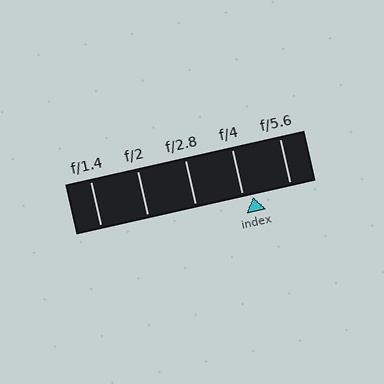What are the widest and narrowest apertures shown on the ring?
The widest aperture shown is f/1.4 and the narrowest is f/5.6.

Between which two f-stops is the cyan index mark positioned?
The index mark is between f/4 and f/5.6.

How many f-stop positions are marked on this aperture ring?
There are 5 f-stop positions marked.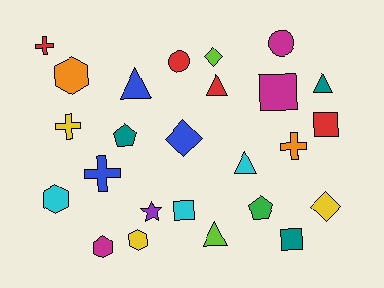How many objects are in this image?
There are 25 objects.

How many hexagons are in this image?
There are 4 hexagons.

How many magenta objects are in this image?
There are 3 magenta objects.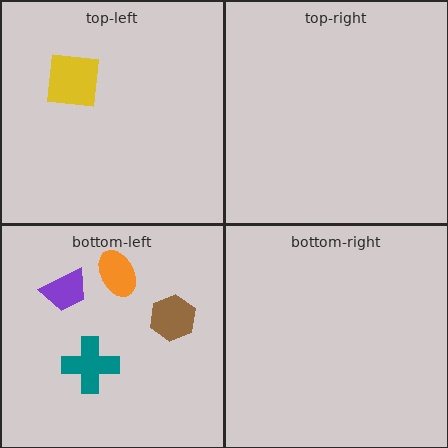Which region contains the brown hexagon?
The bottom-left region.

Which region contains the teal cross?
The bottom-left region.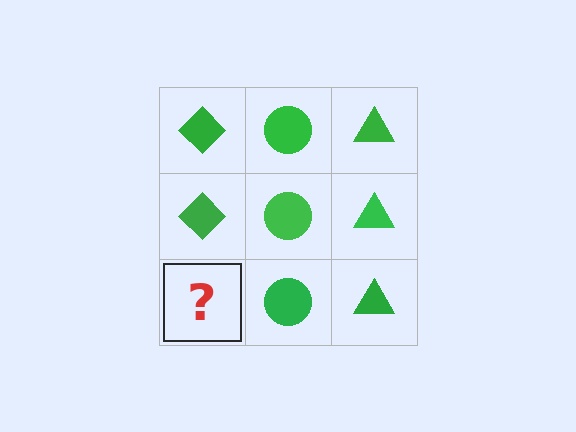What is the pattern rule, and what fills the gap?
The rule is that each column has a consistent shape. The gap should be filled with a green diamond.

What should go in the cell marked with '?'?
The missing cell should contain a green diamond.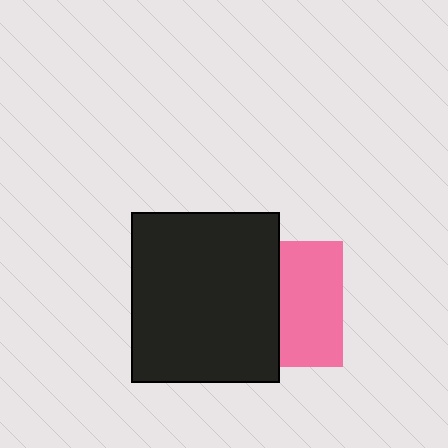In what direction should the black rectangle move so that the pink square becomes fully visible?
The black rectangle should move left. That is the shortest direction to clear the overlap and leave the pink square fully visible.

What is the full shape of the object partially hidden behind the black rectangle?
The partially hidden object is a pink square.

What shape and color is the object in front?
The object in front is a black rectangle.